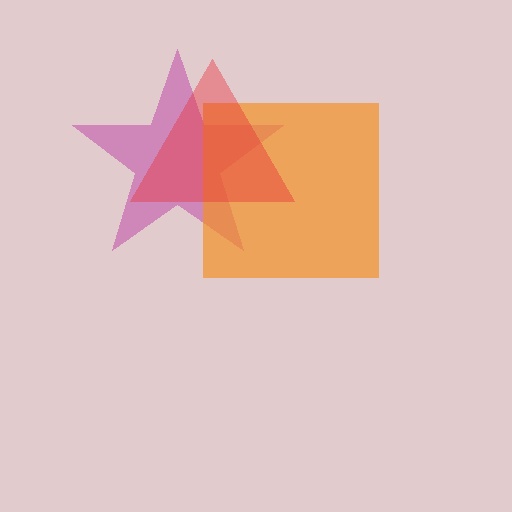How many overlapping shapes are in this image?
There are 3 overlapping shapes in the image.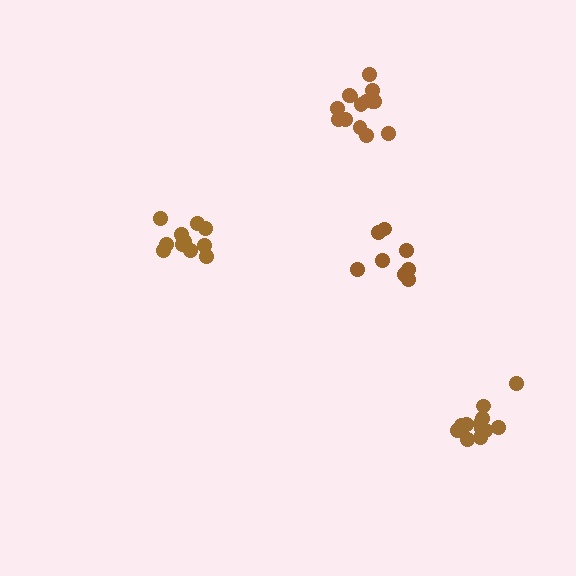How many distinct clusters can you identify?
There are 4 distinct clusters.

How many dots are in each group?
Group 1: 9 dots, Group 2: 11 dots, Group 3: 14 dots, Group 4: 13 dots (47 total).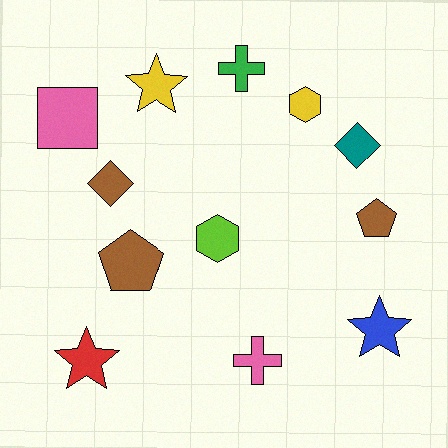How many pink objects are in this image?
There are 2 pink objects.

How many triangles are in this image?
There are no triangles.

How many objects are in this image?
There are 12 objects.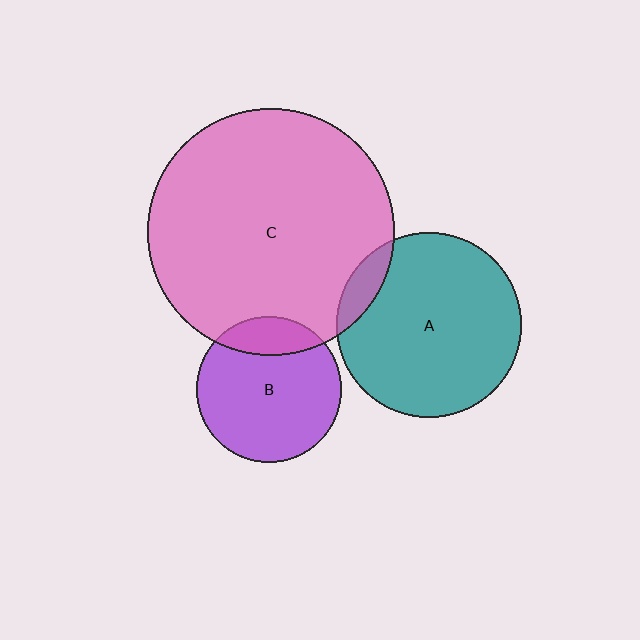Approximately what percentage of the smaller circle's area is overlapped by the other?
Approximately 20%.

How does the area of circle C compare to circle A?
Approximately 1.8 times.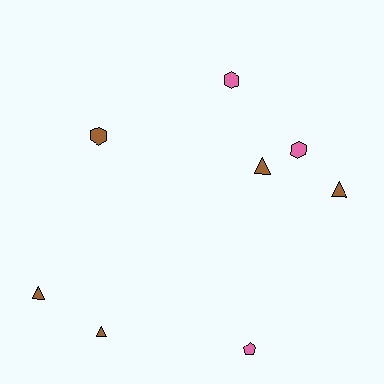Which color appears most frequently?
Brown, with 5 objects.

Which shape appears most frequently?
Triangle, with 4 objects.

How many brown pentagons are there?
There are no brown pentagons.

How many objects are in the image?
There are 8 objects.